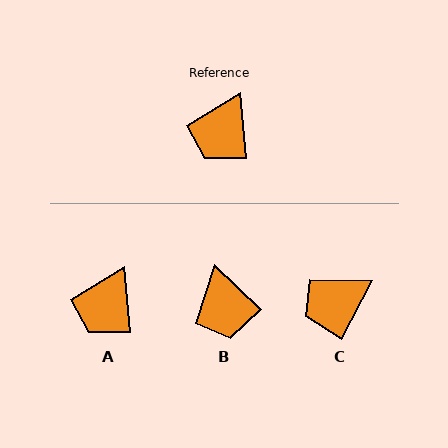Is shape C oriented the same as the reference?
No, it is off by about 33 degrees.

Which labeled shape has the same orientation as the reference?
A.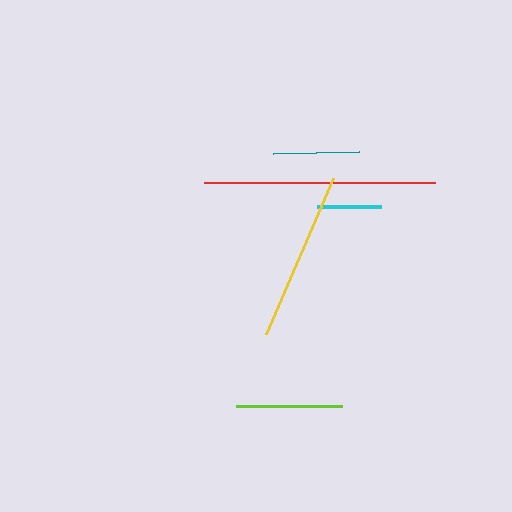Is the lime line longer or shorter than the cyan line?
The lime line is longer than the cyan line.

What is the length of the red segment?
The red segment is approximately 230 pixels long.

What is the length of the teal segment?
The teal segment is approximately 86 pixels long.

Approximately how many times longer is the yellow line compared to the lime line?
The yellow line is approximately 1.6 times the length of the lime line.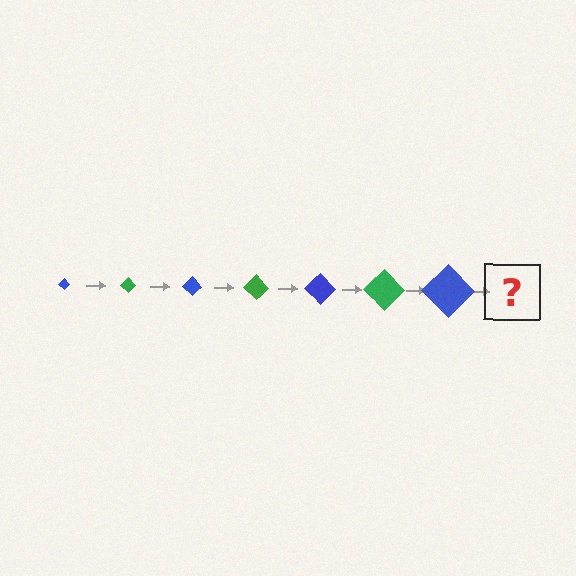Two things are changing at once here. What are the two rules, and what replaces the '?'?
The two rules are that the diamond grows larger each step and the color cycles through blue and green. The '?' should be a green diamond, larger than the previous one.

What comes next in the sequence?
The next element should be a green diamond, larger than the previous one.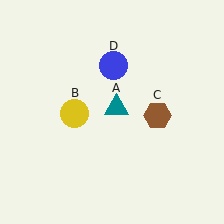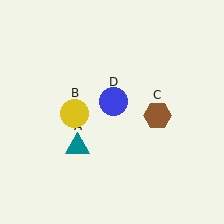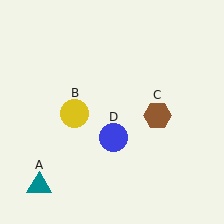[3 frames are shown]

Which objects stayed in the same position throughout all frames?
Yellow circle (object B) and brown hexagon (object C) remained stationary.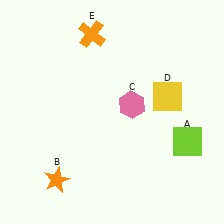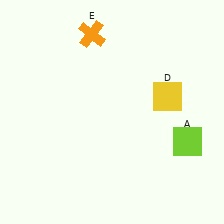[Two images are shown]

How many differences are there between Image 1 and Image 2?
There are 2 differences between the two images.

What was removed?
The orange star (B), the pink hexagon (C) were removed in Image 2.